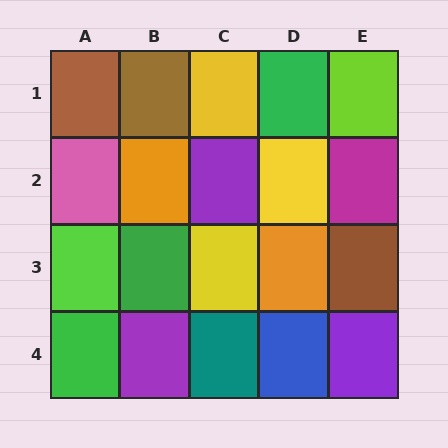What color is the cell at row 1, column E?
Lime.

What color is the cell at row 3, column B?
Green.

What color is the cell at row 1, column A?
Brown.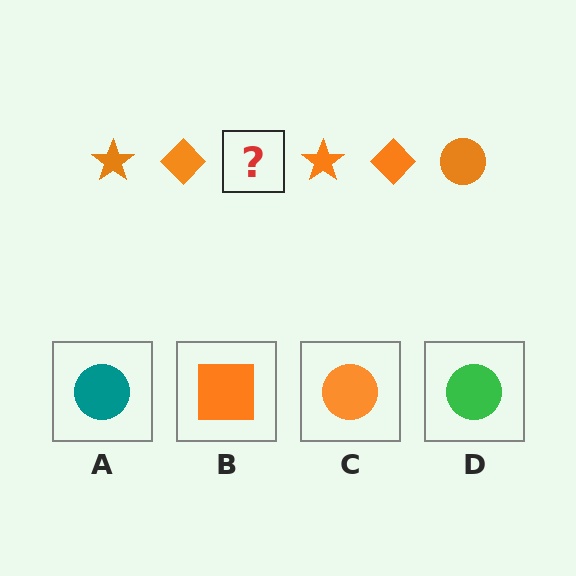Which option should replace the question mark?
Option C.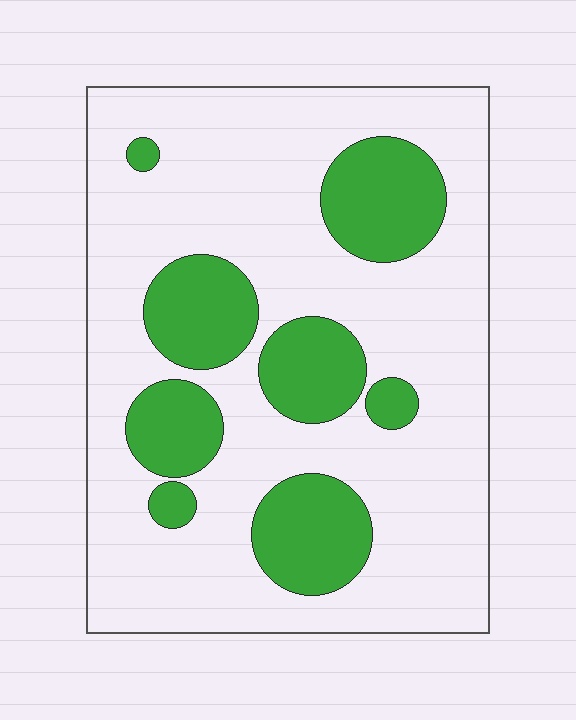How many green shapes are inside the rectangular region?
8.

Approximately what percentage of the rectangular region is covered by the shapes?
Approximately 25%.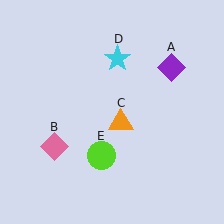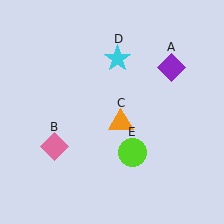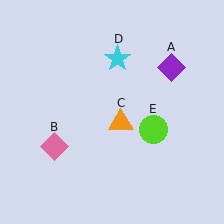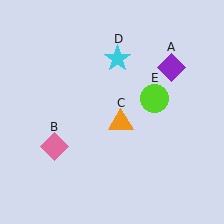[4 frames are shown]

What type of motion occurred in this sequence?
The lime circle (object E) rotated counterclockwise around the center of the scene.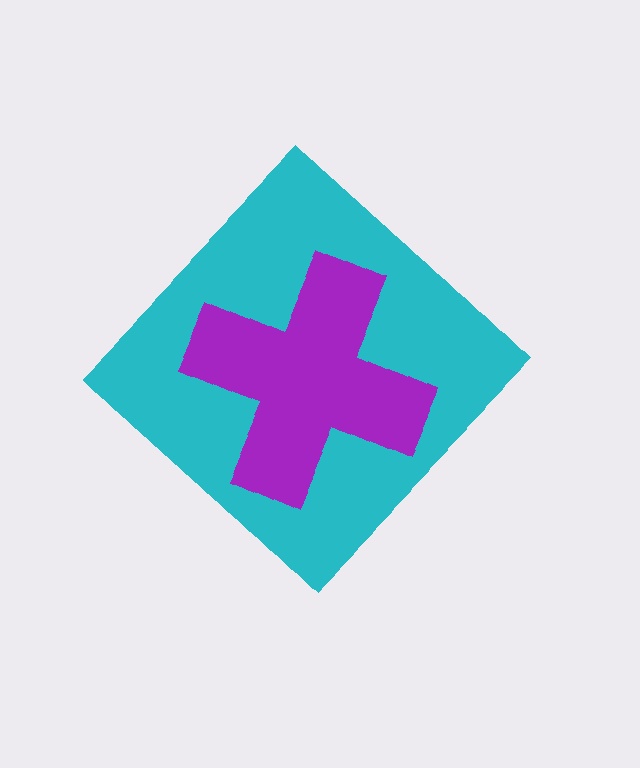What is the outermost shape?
The cyan diamond.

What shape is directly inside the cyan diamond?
The purple cross.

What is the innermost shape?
The purple cross.